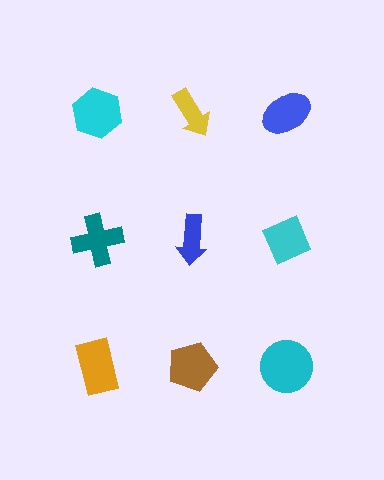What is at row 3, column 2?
A brown pentagon.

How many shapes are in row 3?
3 shapes.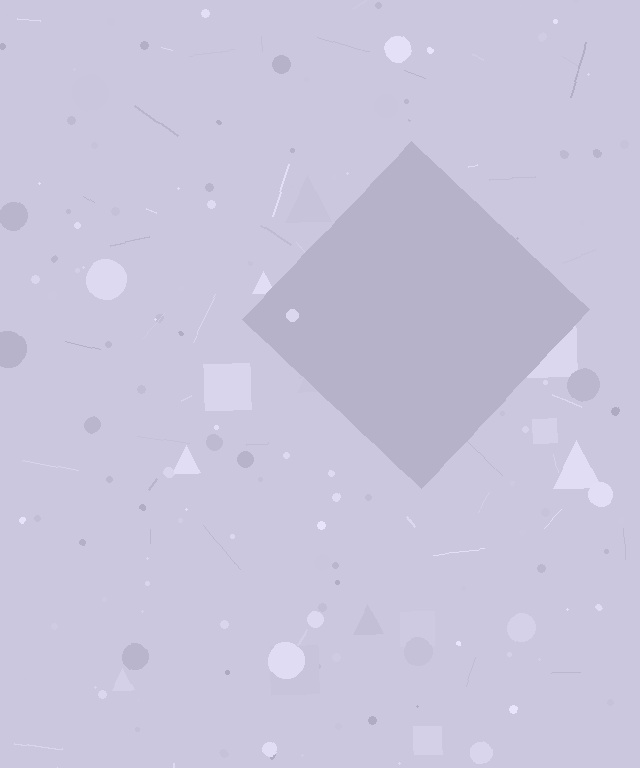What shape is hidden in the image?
A diamond is hidden in the image.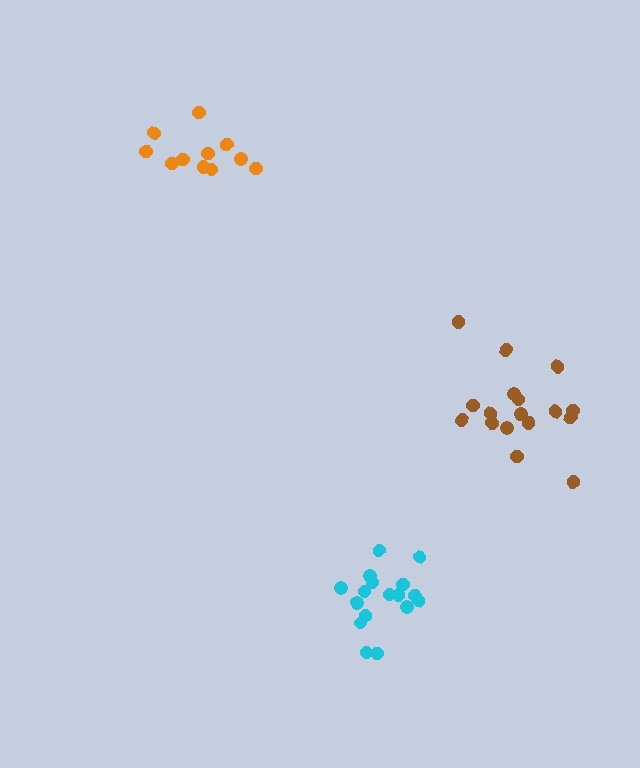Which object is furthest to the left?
The orange cluster is leftmost.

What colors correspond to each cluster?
The clusters are colored: cyan, orange, brown.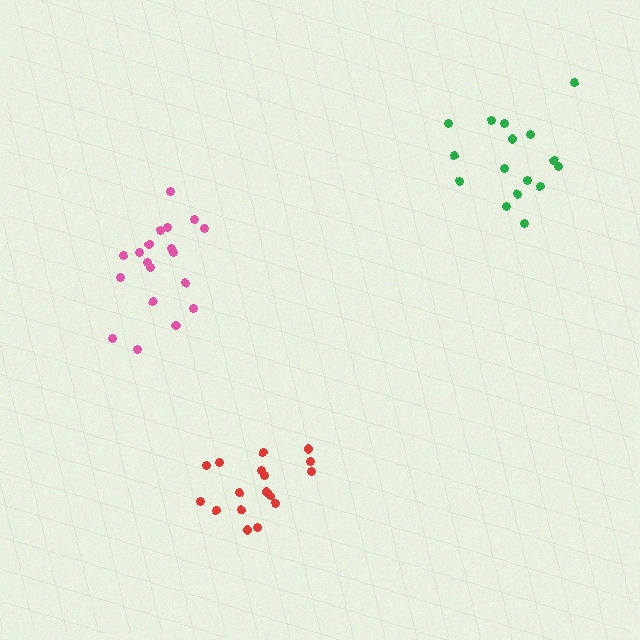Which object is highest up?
The green cluster is topmost.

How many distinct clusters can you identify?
There are 3 distinct clusters.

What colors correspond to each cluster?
The clusters are colored: pink, red, green.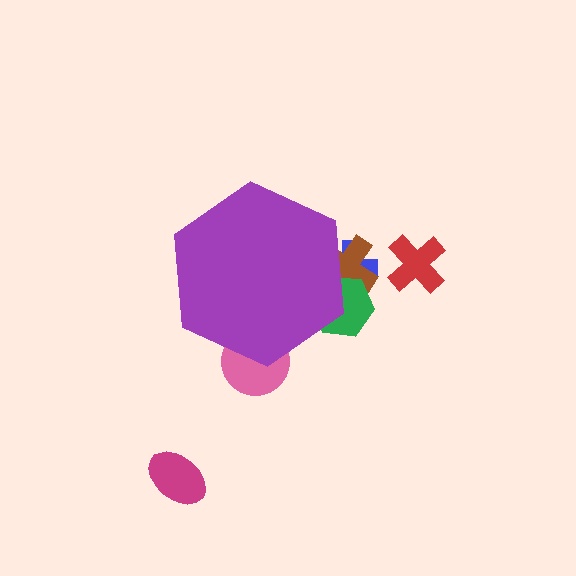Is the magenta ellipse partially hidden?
No, the magenta ellipse is fully visible.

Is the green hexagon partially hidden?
Yes, the green hexagon is partially hidden behind the purple hexagon.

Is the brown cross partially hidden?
Yes, the brown cross is partially hidden behind the purple hexagon.